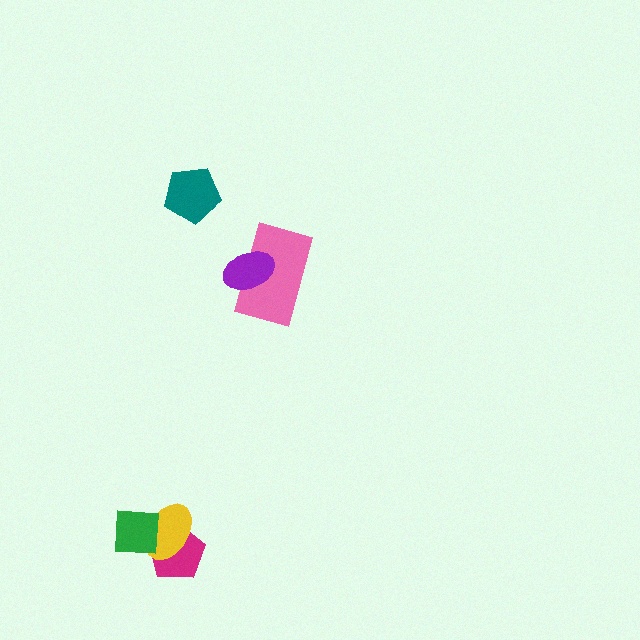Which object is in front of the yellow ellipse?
The green square is in front of the yellow ellipse.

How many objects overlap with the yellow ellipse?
2 objects overlap with the yellow ellipse.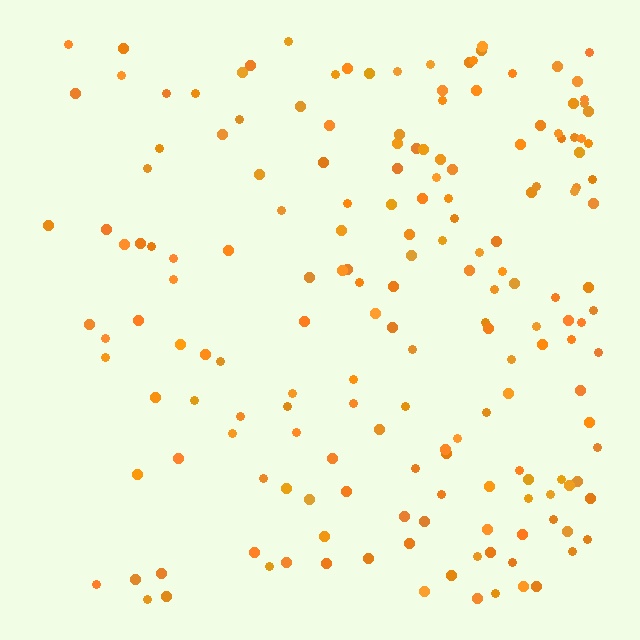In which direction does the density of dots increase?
From left to right, with the right side densest.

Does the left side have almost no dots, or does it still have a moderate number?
Still a moderate number, just noticeably fewer than the right.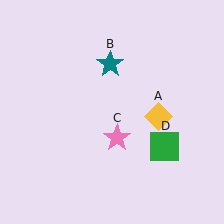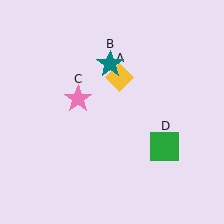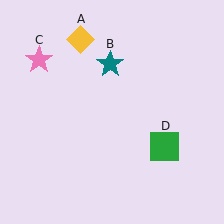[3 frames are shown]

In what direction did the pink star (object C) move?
The pink star (object C) moved up and to the left.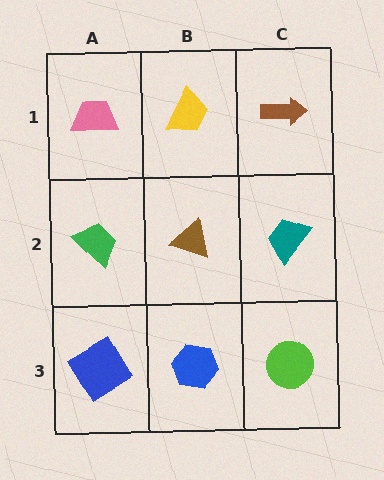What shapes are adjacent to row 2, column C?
A brown arrow (row 1, column C), a lime circle (row 3, column C), a brown triangle (row 2, column B).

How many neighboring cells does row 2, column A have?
3.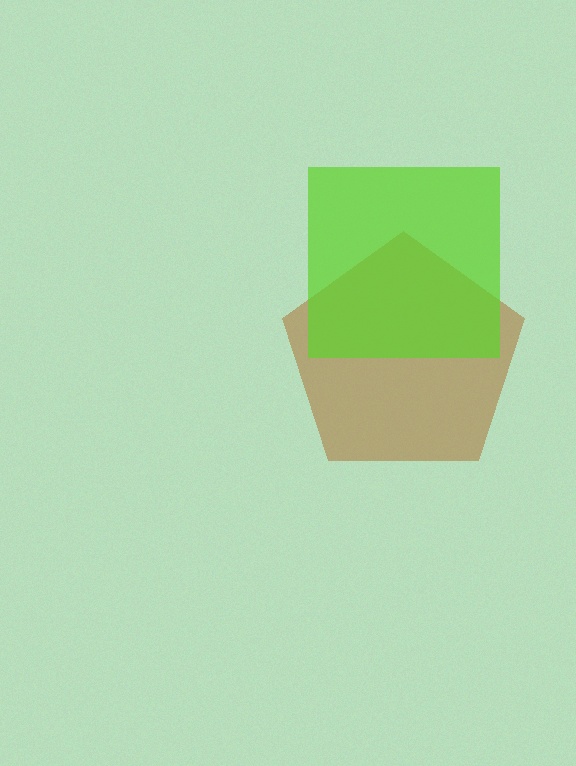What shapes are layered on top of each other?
The layered shapes are: a brown pentagon, a lime square.